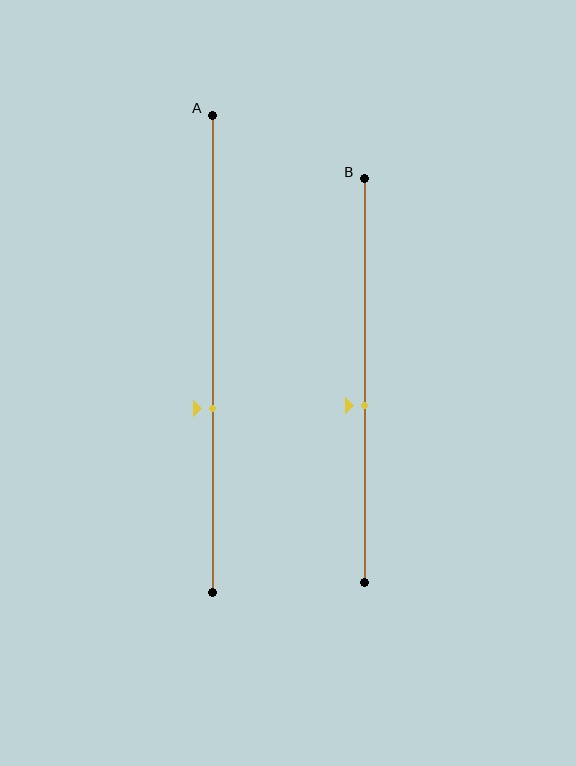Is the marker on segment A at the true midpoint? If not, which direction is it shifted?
No, the marker on segment A is shifted downward by about 11% of the segment length.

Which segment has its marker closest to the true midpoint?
Segment B has its marker closest to the true midpoint.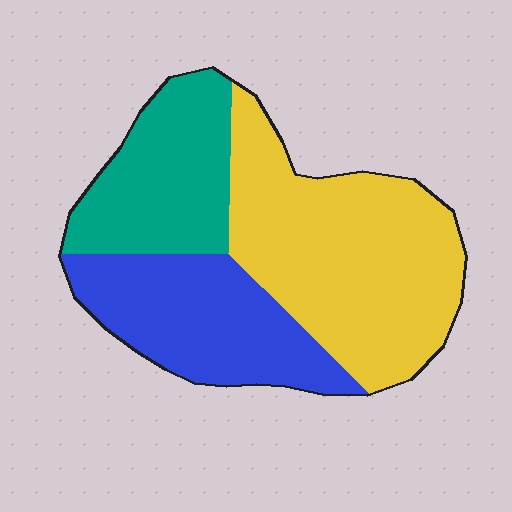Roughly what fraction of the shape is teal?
Teal takes up about one quarter (1/4) of the shape.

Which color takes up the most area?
Yellow, at roughly 45%.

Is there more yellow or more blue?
Yellow.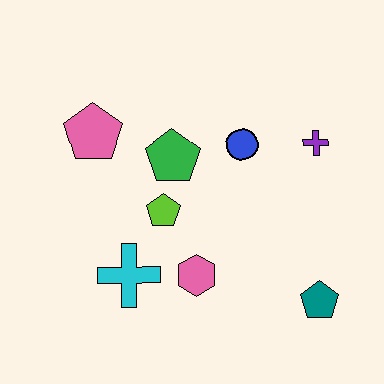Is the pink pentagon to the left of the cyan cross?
Yes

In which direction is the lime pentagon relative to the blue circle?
The lime pentagon is to the left of the blue circle.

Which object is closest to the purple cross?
The blue circle is closest to the purple cross.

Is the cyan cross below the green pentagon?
Yes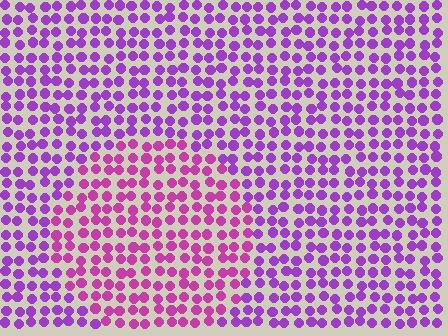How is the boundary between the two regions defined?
The boundary is defined purely by a slight shift in hue (about 31 degrees). Spacing, size, and orientation are identical on both sides.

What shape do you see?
I see a circle.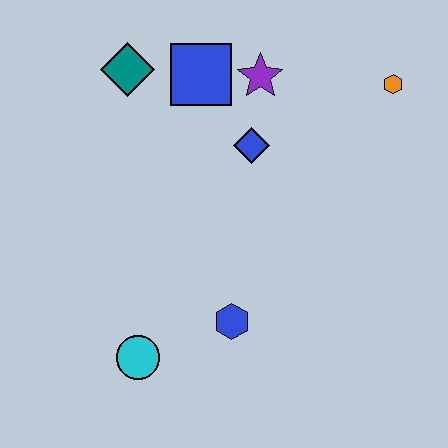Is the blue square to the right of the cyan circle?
Yes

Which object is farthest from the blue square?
The cyan circle is farthest from the blue square.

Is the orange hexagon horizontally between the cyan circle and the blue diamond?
No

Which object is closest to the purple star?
The blue square is closest to the purple star.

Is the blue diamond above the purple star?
No